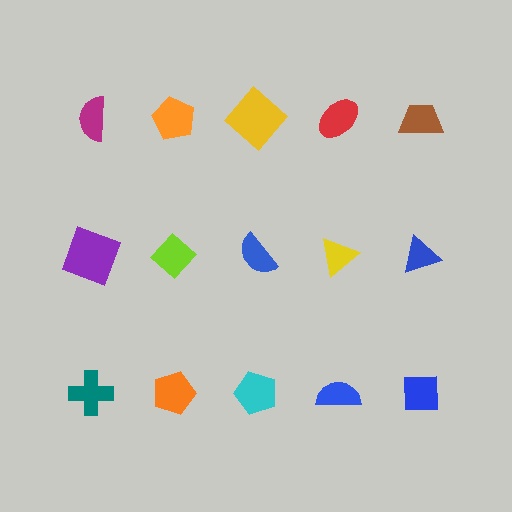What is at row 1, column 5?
A brown trapezoid.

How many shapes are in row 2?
5 shapes.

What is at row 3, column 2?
An orange pentagon.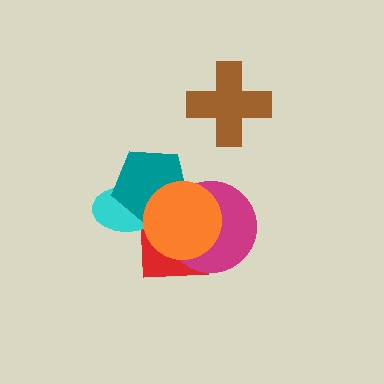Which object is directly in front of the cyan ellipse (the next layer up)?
The teal pentagon is directly in front of the cyan ellipse.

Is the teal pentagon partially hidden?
Yes, it is partially covered by another shape.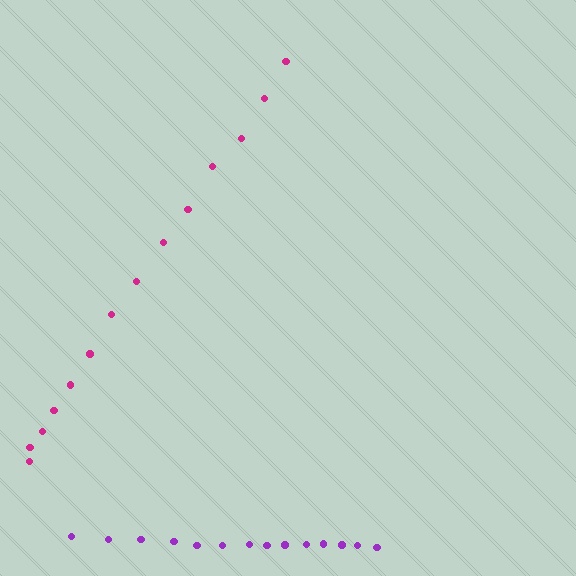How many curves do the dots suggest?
There are 2 distinct paths.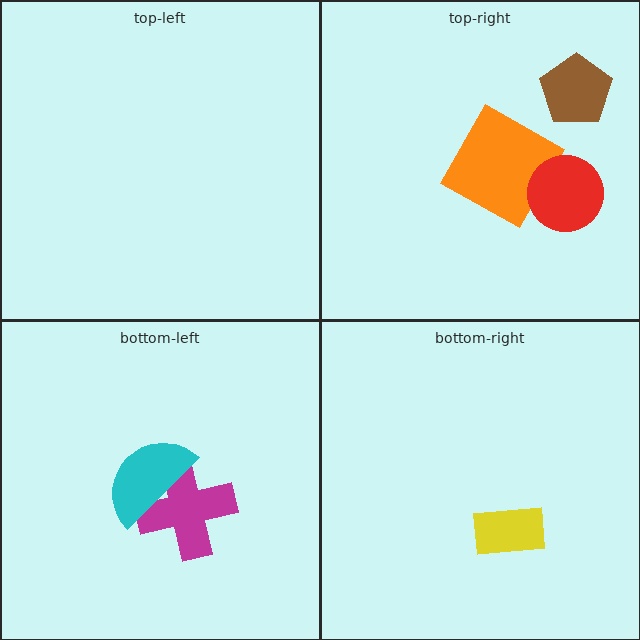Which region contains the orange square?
The top-right region.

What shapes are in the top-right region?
The orange square, the brown pentagon, the red circle.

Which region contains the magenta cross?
The bottom-left region.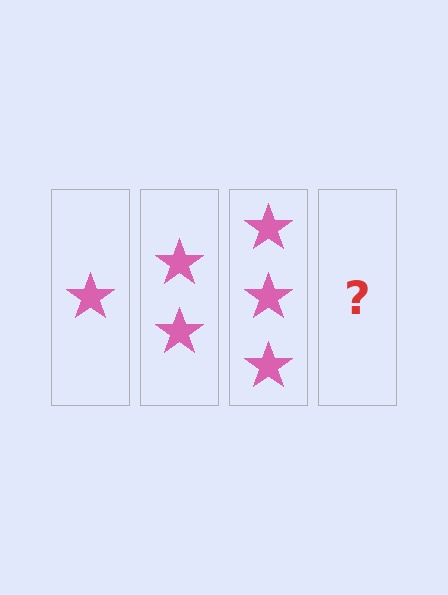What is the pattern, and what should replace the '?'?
The pattern is that each step adds one more star. The '?' should be 4 stars.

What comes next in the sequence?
The next element should be 4 stars.